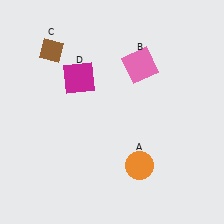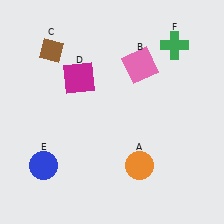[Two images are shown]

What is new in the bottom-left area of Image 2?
A blue circle (E) was added in the bottom-left area of Image 2.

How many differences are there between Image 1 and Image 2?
There are 2 differences between the two images.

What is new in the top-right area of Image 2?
A green cross (F) was added in the top-right area of Image 2.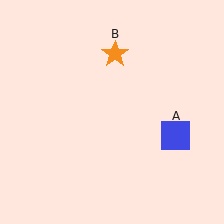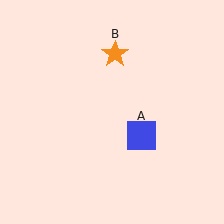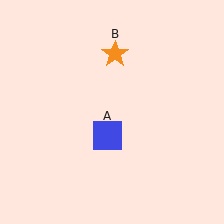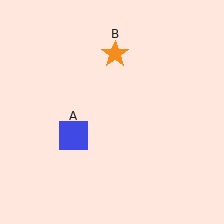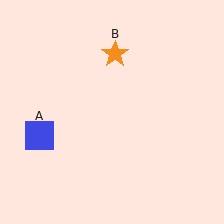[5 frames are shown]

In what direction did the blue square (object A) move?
The blue square (object A) moved left.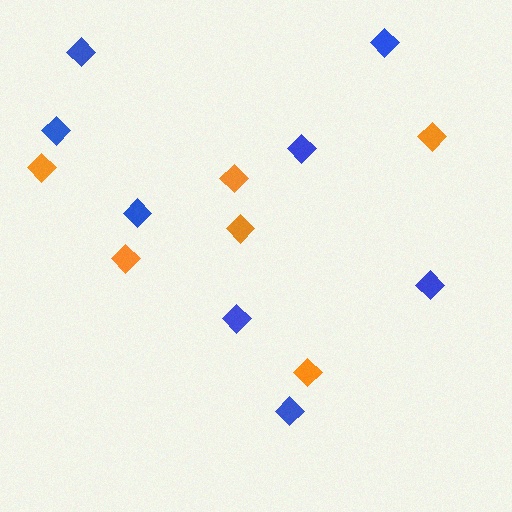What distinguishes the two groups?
There are 2 groups: one group of orange diamonds (6) and one group of blue diamonds (8).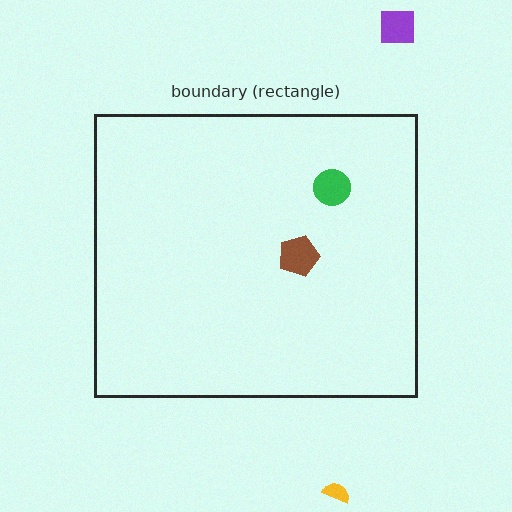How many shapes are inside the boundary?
2 inside, 2 outside.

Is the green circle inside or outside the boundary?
Inside.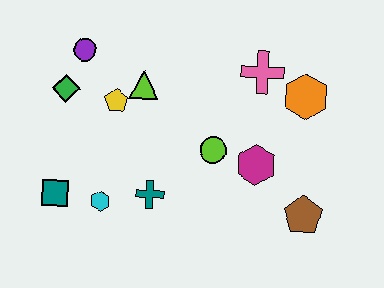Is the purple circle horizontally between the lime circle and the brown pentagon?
No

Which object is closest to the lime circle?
The magenta hexagon is closest to the lime circle.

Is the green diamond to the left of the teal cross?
Yes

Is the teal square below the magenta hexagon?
Yes